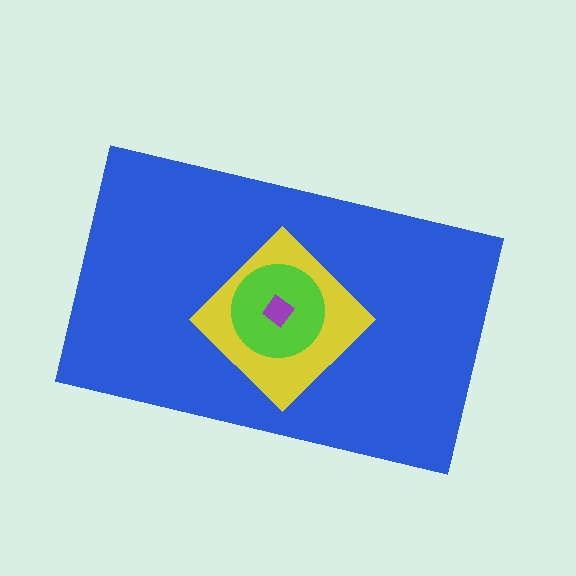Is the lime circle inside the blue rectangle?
Yes.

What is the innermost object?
The purple diamond.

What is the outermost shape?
The blue rectangle.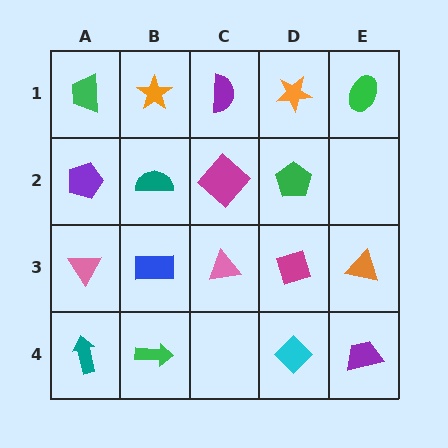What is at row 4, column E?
A purple trapezoid.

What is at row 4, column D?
A cyan diamond.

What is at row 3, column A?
A pink triangle.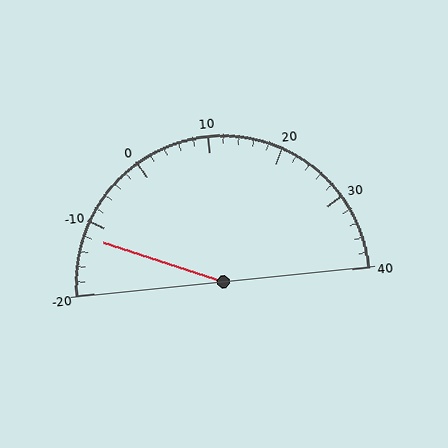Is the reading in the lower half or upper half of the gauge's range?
The reading is in the lower half of the range (-20 to 40).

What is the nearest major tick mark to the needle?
The nearest major tick mark is -10.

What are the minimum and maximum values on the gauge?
The gauge ranges from -20 to 40.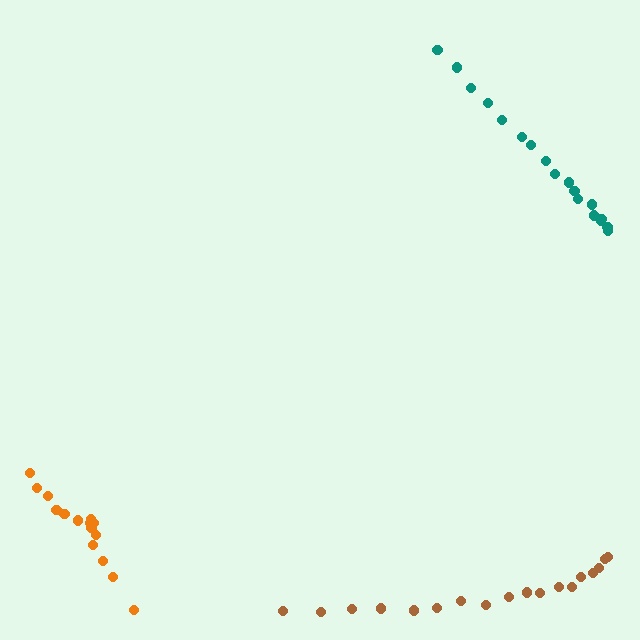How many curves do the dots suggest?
There are 3 distinct paths.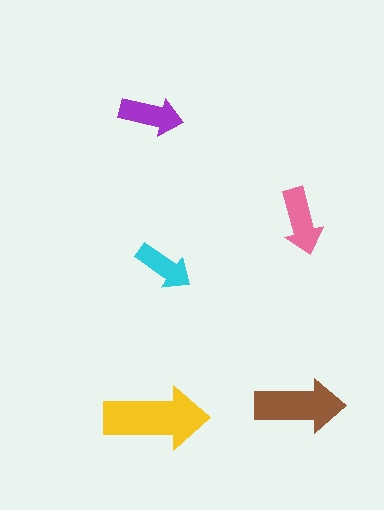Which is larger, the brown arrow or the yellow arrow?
The yellow one.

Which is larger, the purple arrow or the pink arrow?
The pink one.